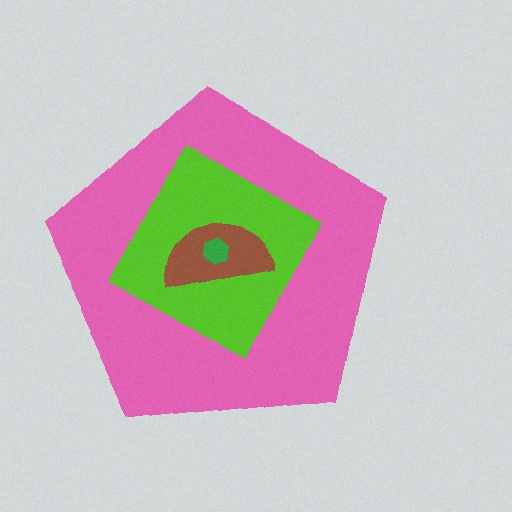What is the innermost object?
The green hexagon.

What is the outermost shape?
The pink pentagon.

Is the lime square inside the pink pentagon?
Yes.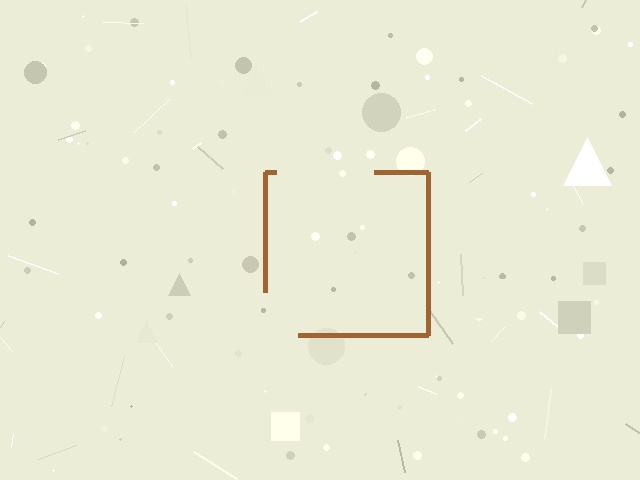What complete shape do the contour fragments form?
The contour fragments form a square.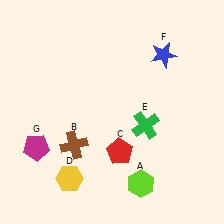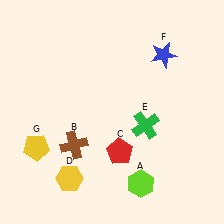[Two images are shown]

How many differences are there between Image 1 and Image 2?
There is 1 difference between the two images.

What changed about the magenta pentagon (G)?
In Image 1, G is magenta. In Image 2, it changed to yellow.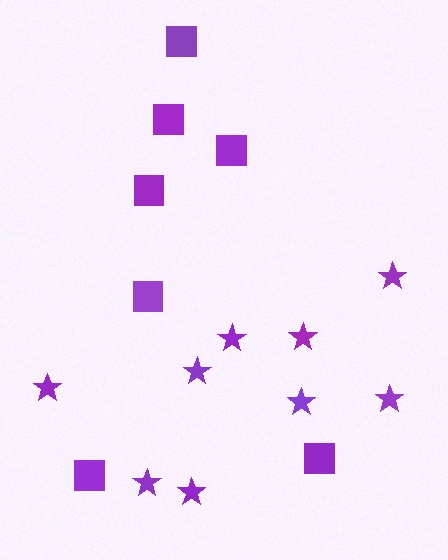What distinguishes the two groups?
There are 2 groups: one group of squares (7) and one group of stars (9).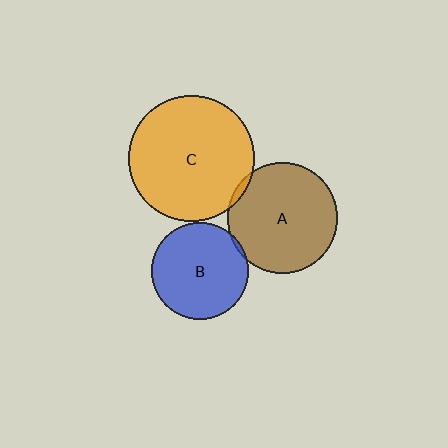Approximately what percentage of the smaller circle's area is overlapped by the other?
Approximately 5%.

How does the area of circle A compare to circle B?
Approximately 1.3 times.